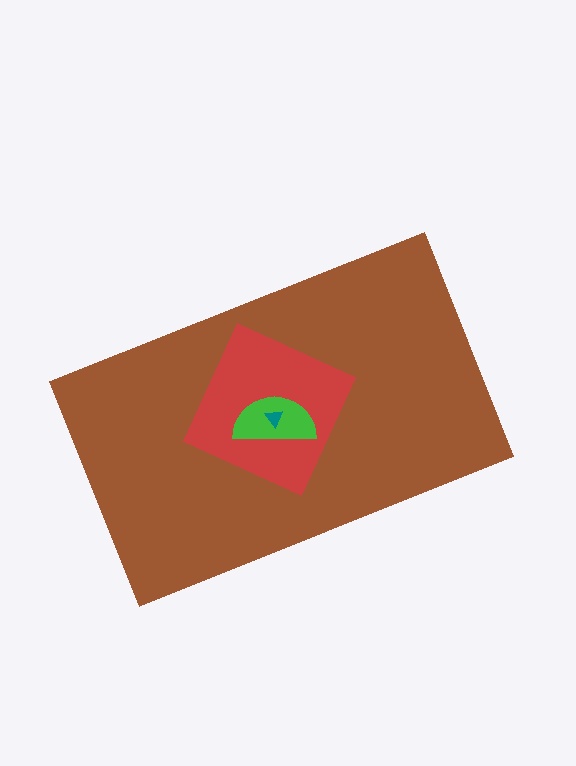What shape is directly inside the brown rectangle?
The red square.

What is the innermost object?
The teal triangle.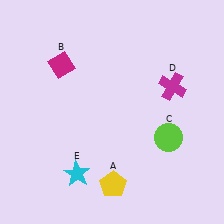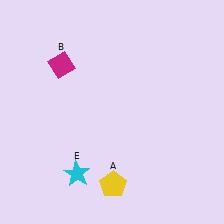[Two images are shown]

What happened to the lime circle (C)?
The lime circle (C) was removed in Image 2. It was in the bottom-right area of Image 1.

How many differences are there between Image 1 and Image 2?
There are 2 differences between the two images.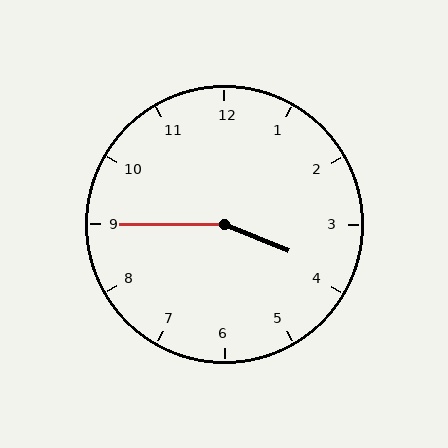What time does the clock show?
3:45.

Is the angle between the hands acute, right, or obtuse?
It is obtuse.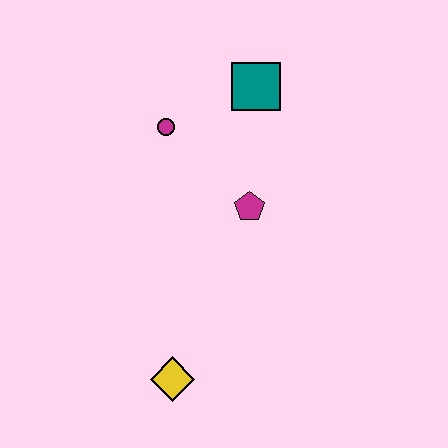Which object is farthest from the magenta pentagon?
The yellow diamond is farthest from the magenta pentagon.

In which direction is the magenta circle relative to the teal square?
The magenta circle is to the left of the teal square.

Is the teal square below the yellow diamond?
No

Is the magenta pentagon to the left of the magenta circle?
No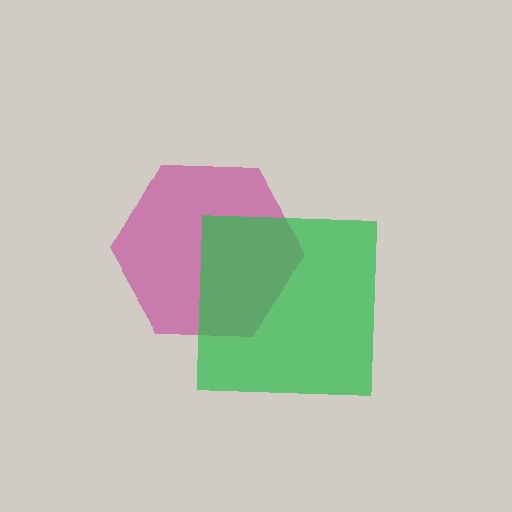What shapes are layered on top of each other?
The layered shapes are: a magenta hexagon, a green square.